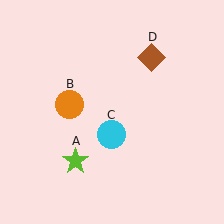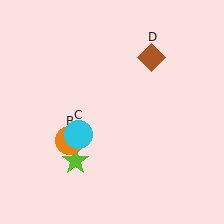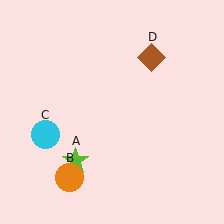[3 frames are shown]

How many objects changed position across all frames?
2 objects changed position: orange circle (object B), cyan circle (object C).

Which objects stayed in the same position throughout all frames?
Lime star (object A) and brown diamond (object D) remained stationary.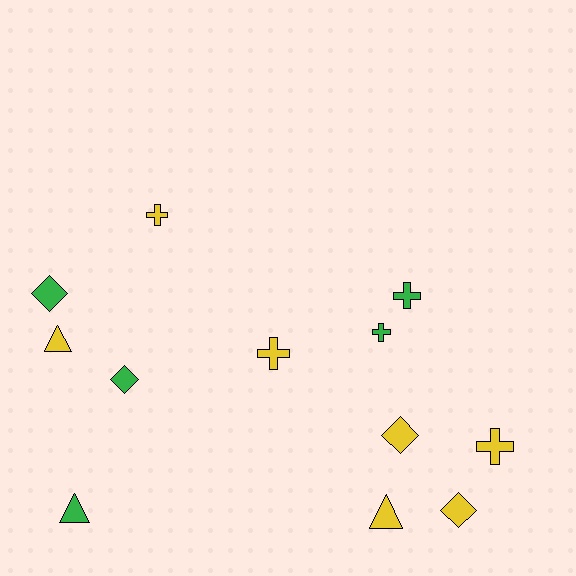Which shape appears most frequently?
Cross, with 5 objects.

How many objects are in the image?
There are 12 objects.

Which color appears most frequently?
Yellow, with 7 objects.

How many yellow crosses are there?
There are 3 yellow crosses.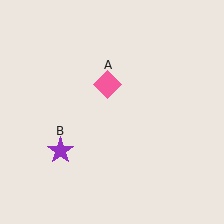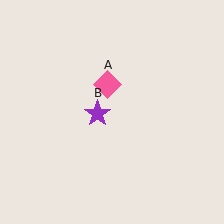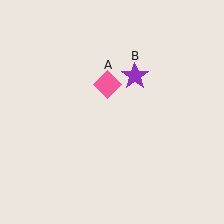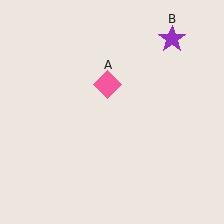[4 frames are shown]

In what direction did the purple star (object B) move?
The purple star (object B) moved up and to the right.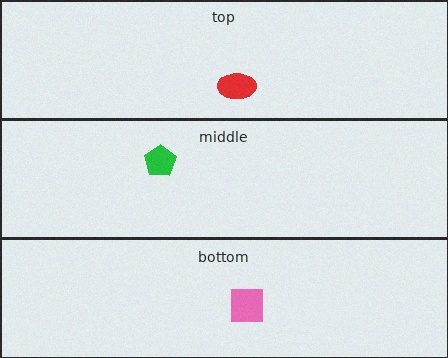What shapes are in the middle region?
The green pentagon.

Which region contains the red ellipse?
The top region.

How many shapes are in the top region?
1.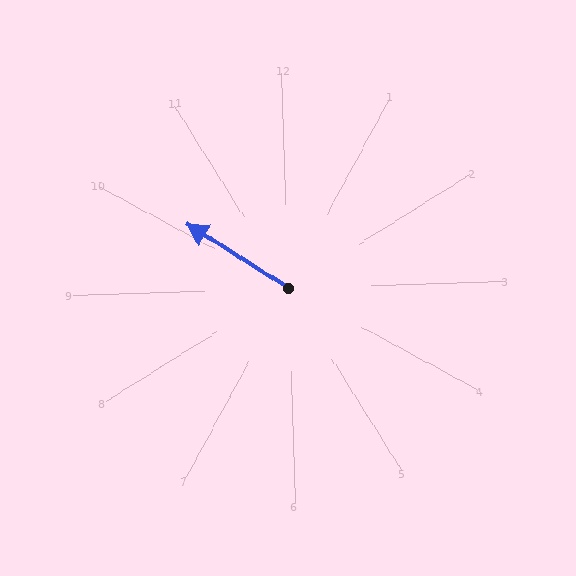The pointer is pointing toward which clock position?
Roughly 10 o'clock.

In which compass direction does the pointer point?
Northwest.